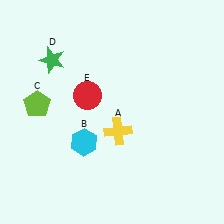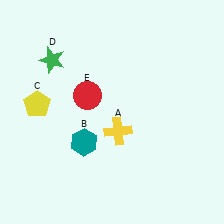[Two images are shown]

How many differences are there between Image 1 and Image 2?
There are 2 differences between the two images.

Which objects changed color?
B changed from cyan to teal. C changed from lime to yellow.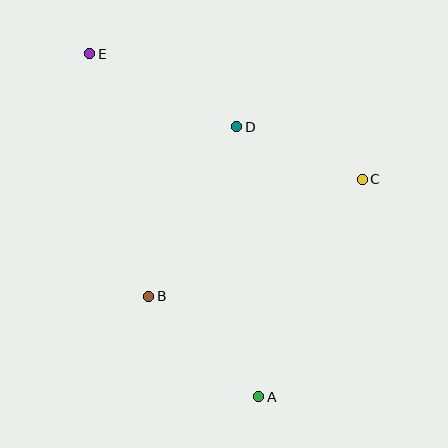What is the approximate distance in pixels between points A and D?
The distance between A and D is approximately 271 pixels.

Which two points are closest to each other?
Points C and D are closest to each other.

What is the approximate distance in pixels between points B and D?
The distance between B and D is approximately 191 pixels.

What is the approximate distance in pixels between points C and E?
The distance between C and E is approximately 300 pixels.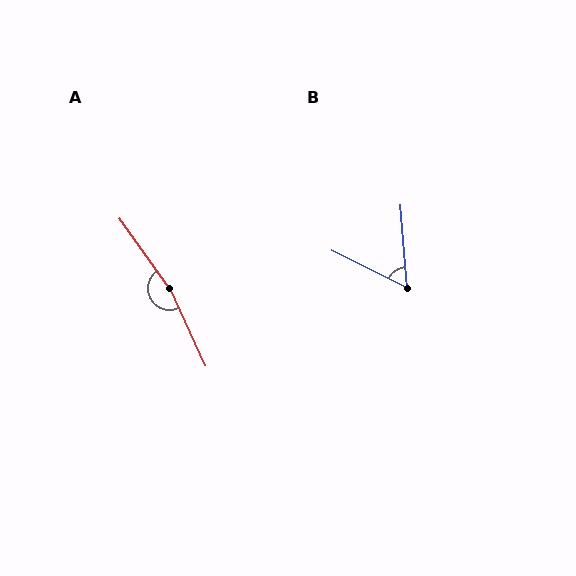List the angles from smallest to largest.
B (59°), A (169°).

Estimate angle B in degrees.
Approximately 59 degrees.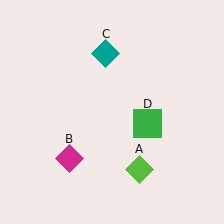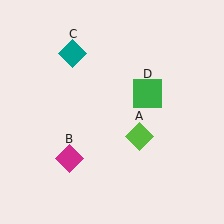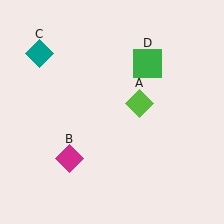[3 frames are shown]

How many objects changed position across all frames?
3 objects changed position: lime diamond (object A), teal diamond (object C), green square (object D).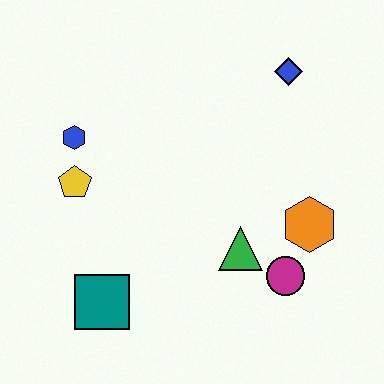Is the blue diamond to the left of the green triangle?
No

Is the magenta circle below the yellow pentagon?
Yes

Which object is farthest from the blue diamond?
The teal square is farthest from the blue diamond.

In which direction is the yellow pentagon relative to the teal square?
The yellow pentagon is above the teal square.